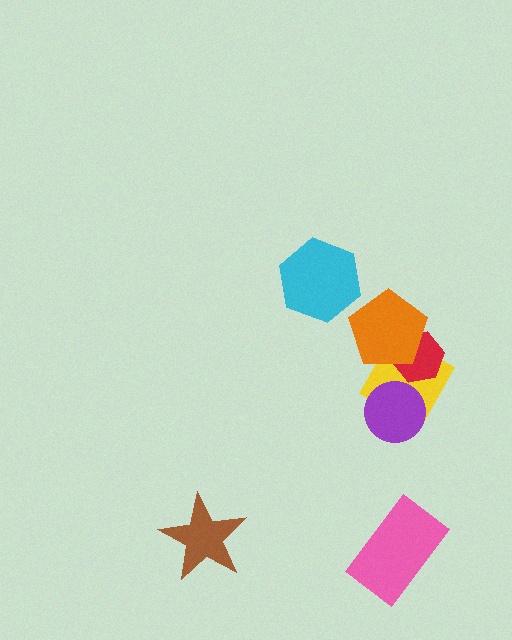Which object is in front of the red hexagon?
The orange pentagon is in front of the red hexagon.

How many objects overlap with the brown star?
0 objects overlap with the brown star.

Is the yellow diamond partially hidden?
Yes, it is partially covered by another shape.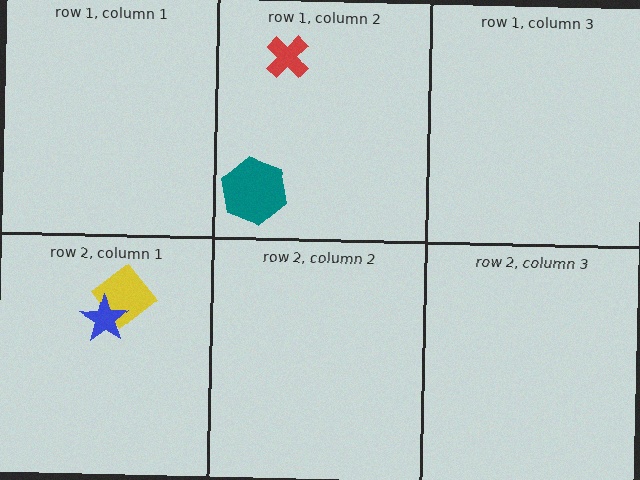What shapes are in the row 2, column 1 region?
The yellow diamond, the blue star.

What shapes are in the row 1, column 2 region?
The red cross, the teal hexagon.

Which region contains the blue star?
The row 2, column 1 region.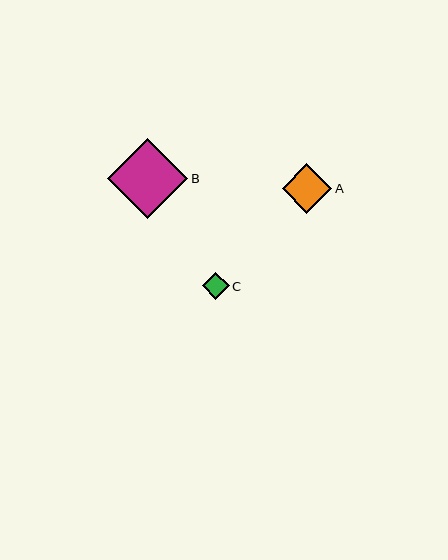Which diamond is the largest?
Diamond B is the largest with a size of approximately 81 pixels.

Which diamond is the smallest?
Diamond C is the smallest with a size of approximately 26 pixels.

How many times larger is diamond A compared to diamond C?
Diamond A is approximately 1.9 times the size of diamond C.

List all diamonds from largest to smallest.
From largest to smallest: B, A, C.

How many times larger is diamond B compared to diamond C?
Diamond B is approximately 3.1 times the size of diamond C.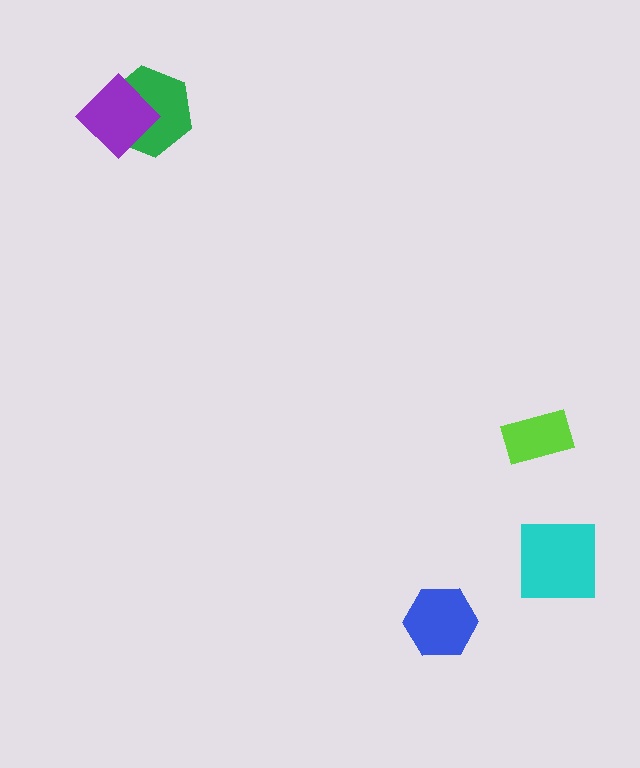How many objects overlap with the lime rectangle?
0 objects overlap with the lime rectangle.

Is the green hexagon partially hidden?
Yes, it is partially covered by another shape.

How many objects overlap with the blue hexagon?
0 objects overlap with the blue hexagon.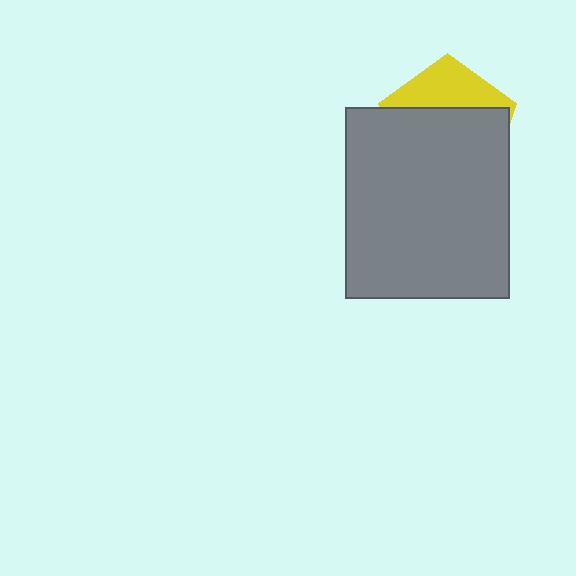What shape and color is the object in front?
The object in front is a gray rectangle.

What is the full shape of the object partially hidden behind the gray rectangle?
The partially hidden object is a yellow pentagon.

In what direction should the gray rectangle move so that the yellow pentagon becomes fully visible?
The gray rectangle should move down. That is the shortest direction to clear the overlap and leave the yellow pentagon fully visible.